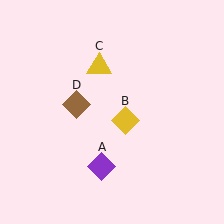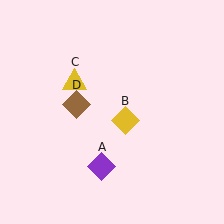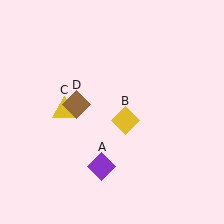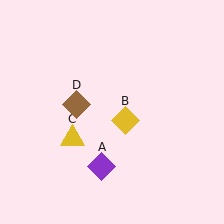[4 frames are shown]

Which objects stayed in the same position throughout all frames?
Purple diamond (object A) and yellow diamond (object B) and brown diamond (object D) remained stationary.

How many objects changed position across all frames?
1 object changed position: yellow triangle (object C).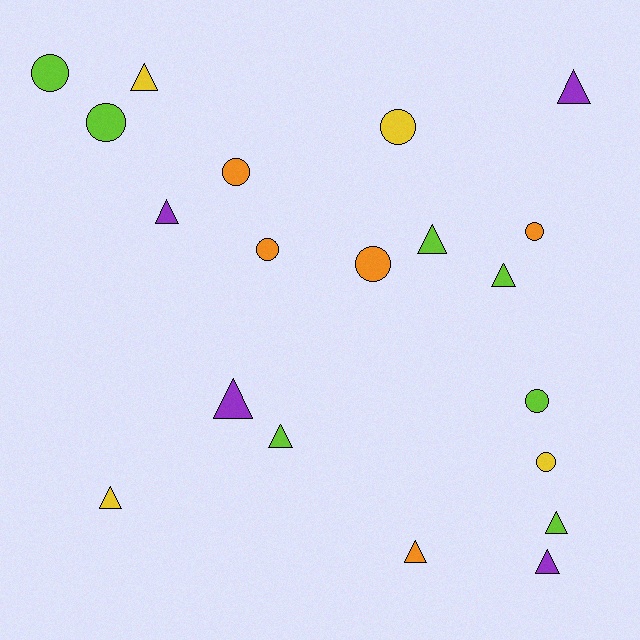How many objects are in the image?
There are 20 objects.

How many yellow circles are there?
There are 2 yellow circles.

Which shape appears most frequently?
Triangle, with 11 objects.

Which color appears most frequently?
Lime, with 7 objects.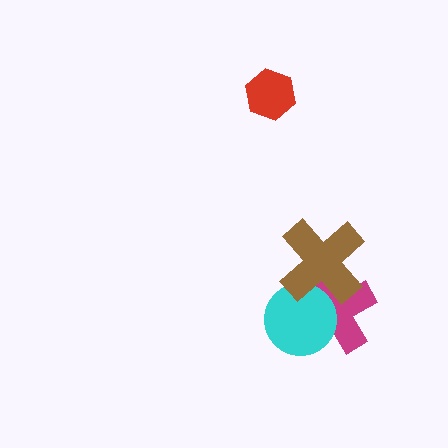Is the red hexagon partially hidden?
No, no other shape covers it.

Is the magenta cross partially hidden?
Yes, it is partially covered by another shape.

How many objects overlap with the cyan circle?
2 objects overlap with the cyan circle.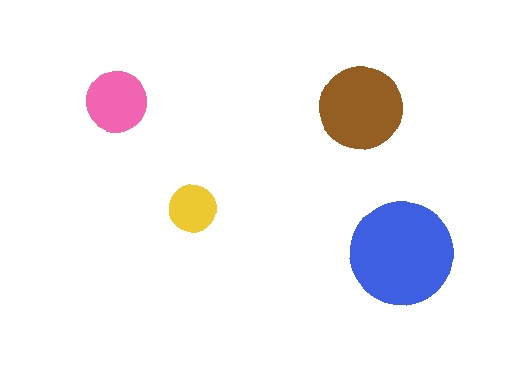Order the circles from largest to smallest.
the blue one, the brown one, the pink one, the yellow one.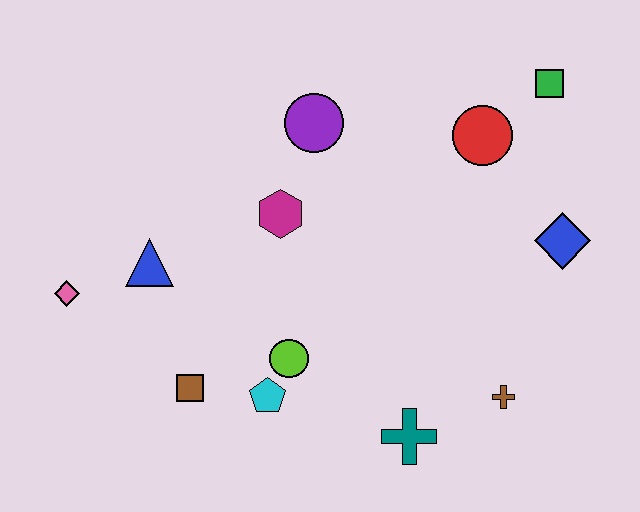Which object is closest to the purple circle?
The magenta hexagon is closest to the purple circle.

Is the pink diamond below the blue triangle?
Yes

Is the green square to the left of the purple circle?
No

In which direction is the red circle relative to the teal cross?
The red circle is above the teal cross.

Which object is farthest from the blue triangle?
The green square is farthest from the blue triangle.